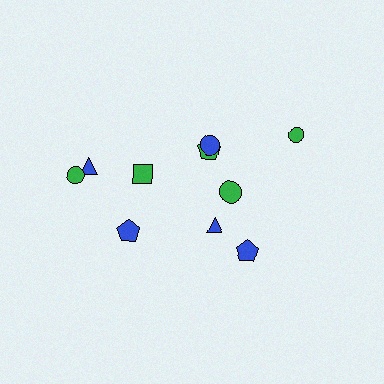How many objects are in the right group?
There are 6 objects.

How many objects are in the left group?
There are 4 objects.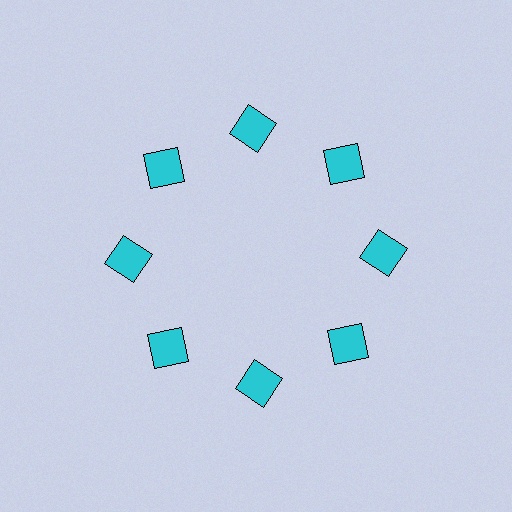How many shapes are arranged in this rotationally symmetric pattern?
There are 8 shapes, arranged in 8 groups of 1.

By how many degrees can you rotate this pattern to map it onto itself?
The pattern maps onto itself every 45 degrees of rotation.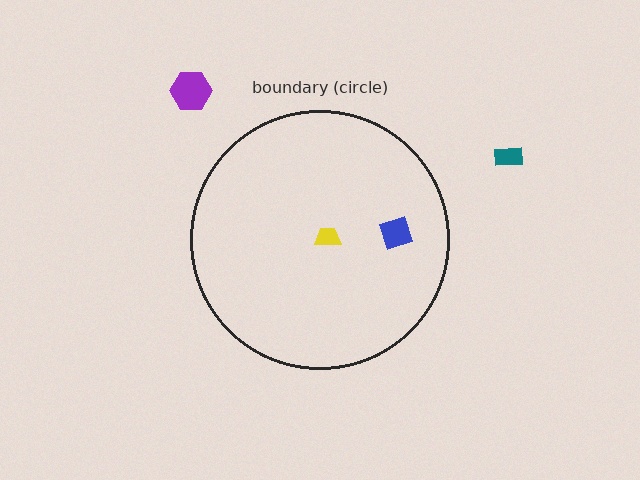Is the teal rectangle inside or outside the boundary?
Outside.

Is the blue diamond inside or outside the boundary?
Inside.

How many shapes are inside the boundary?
2 inside, 2 outside.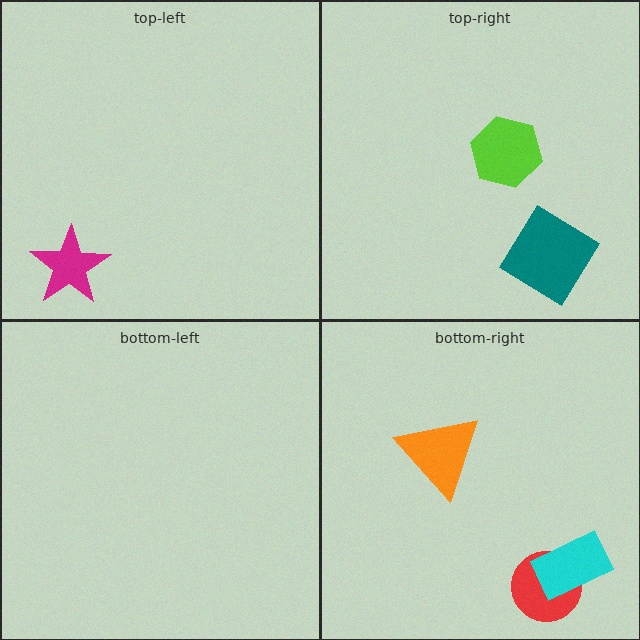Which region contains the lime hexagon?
The top-right region.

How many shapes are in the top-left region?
1.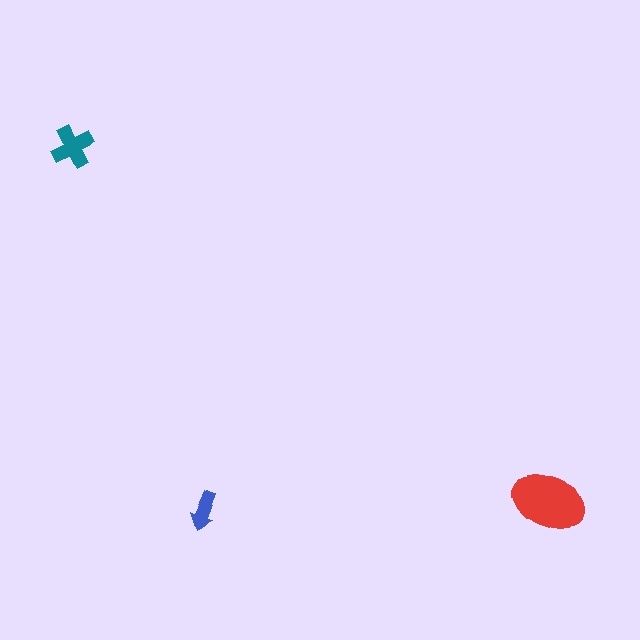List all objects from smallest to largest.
The blue arrow, the teal cross, the red ellipse.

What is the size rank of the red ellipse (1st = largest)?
1st.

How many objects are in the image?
There are 3 objects in the image.